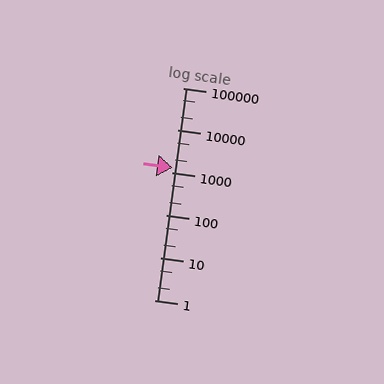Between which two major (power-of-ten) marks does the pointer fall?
The pointer is between 1000 and 10000.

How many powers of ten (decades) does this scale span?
The scale spans 5 decades, from 1 to 100000.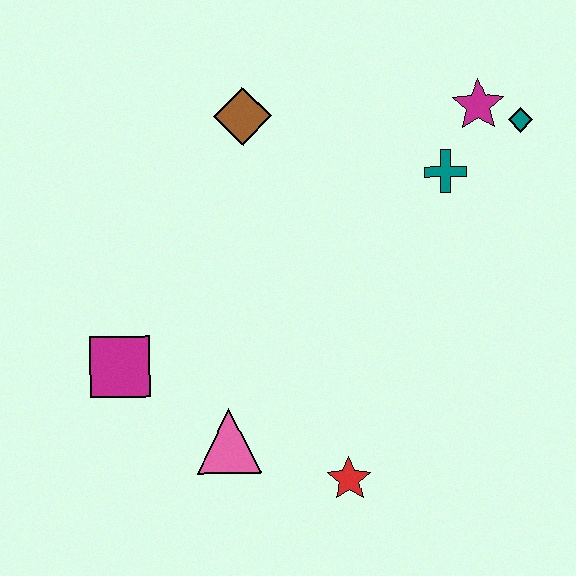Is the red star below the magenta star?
Yes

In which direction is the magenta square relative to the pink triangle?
The magenta square is to the left of the pink triangle.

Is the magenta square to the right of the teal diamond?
No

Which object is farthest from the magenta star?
The magenta square is farthest from the magenta star.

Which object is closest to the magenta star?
The teal diamond is closest to the magenta star.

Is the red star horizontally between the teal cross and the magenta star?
No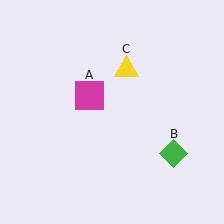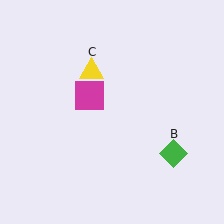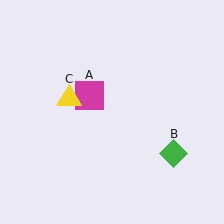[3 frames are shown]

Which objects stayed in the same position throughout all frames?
Magenta square (object A) and green diamond (object B) remained stationary.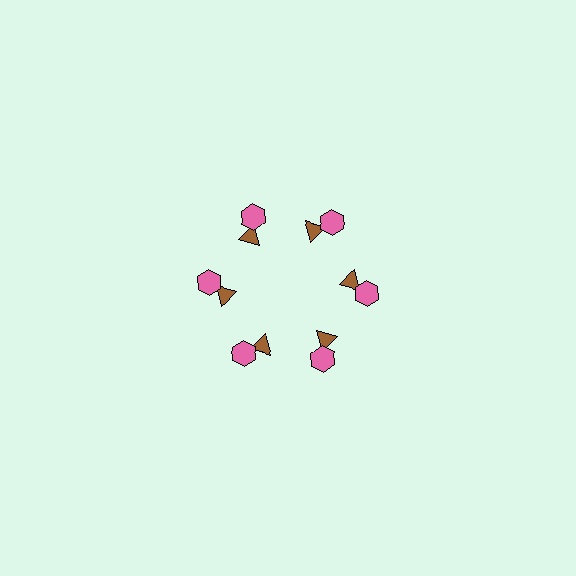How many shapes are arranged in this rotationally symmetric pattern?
There are 12 shapes, arranged in 6 groups of 2.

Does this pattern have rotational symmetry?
Yes, this pattern has 6-fold rotational symmetry. It looks the same after rotating 60 degrees around the center.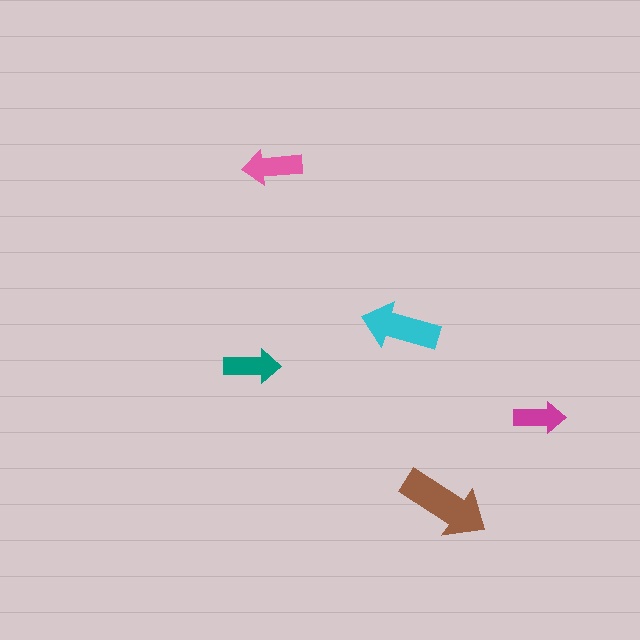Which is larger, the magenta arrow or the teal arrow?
The teal one.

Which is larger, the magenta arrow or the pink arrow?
The pink one.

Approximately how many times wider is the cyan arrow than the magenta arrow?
About 1.5 times wider.